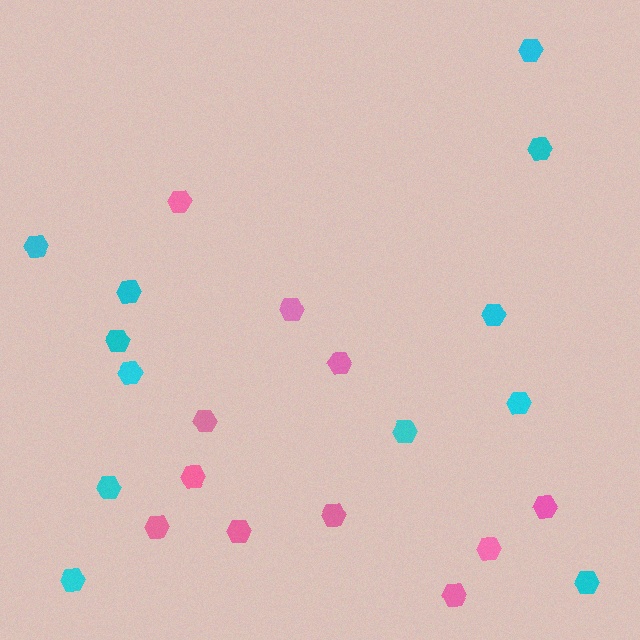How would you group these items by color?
There are 2 groups: one group of cyan hexagons (12) and one group of pink hexagons (11).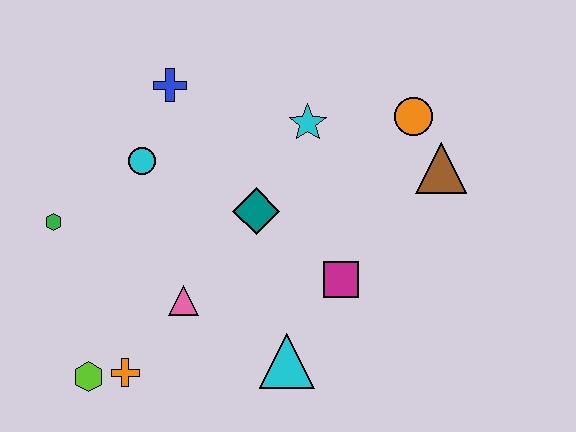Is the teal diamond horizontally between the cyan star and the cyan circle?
Yes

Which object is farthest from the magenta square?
The green hexagon is farthest from the magenta square.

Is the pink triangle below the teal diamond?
Yes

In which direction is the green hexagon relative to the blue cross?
The green hexagon is below the blue cross.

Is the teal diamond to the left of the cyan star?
Yes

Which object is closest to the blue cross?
The cyan circle is closest to the blue cross.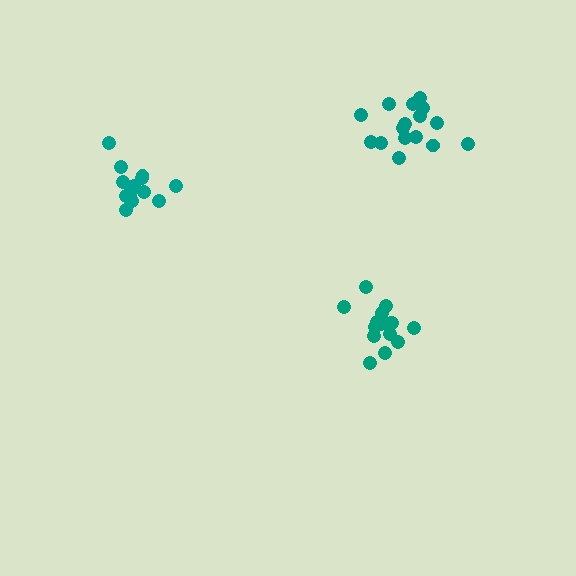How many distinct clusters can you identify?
There are 3 distinct clusters.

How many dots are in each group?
Group 1: 15 dots, Group 2: 13 dots, Group 3: 16 dots (44 total).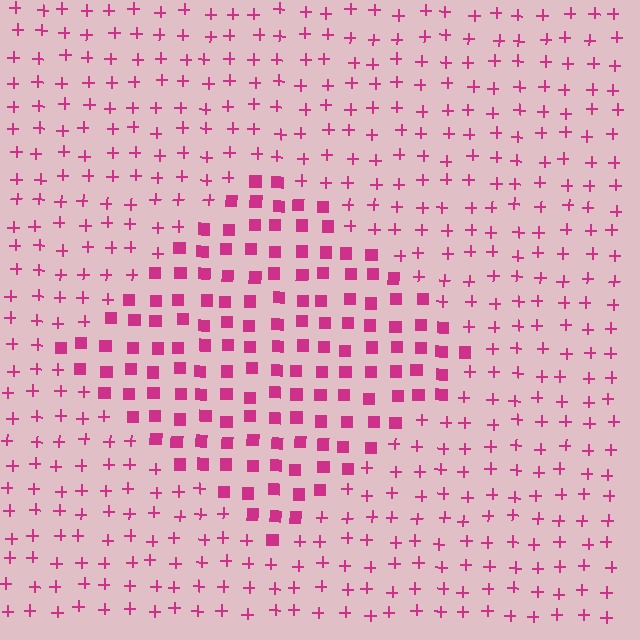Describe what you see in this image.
The image is filled with small magenta elements arranged in a uniform grid. A diamond-shaped region contains squares, while the surrounding area contains plus signs. The boundary is defined purely by the change in element shape.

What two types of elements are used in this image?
The image uses squares inside the diamond region and plus signs outside it.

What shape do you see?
I see a diamond.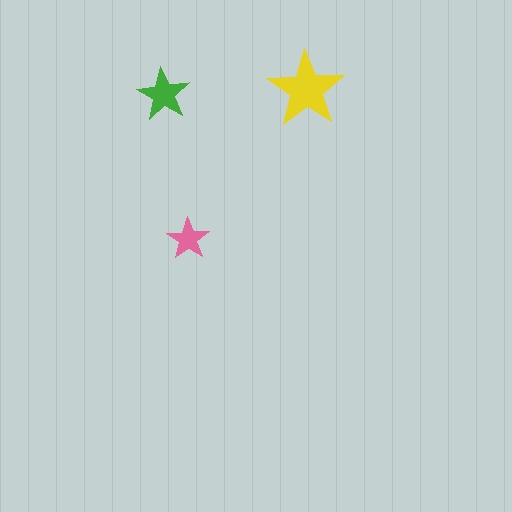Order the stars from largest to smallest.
the yellow one, the green one, the pink one.